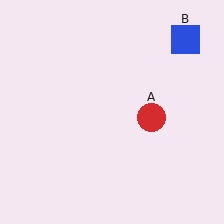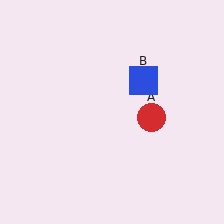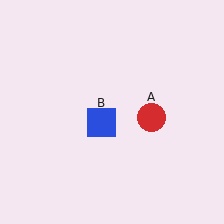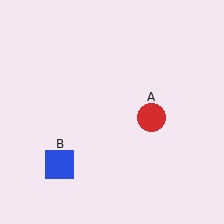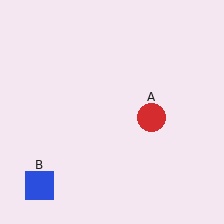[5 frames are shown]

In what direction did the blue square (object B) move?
The blue square (object B) moved down and to the left.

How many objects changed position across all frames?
1 object changed position: blue square (object B).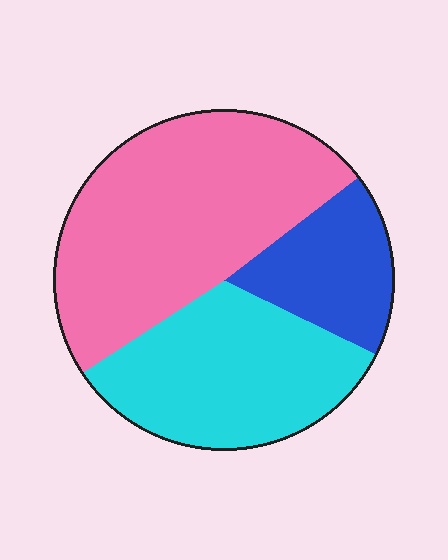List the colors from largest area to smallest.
From largest to smallest: pink, cyan, blue.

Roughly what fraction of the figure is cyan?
Cyan takes up about one third (1/3) of the figure.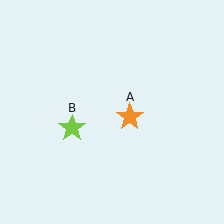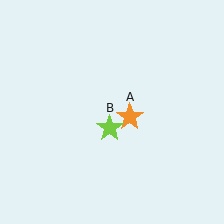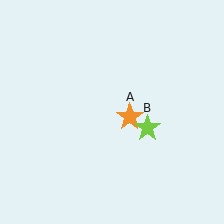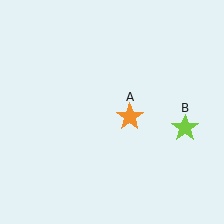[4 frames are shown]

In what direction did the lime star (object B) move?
The lime star (object B) moved right.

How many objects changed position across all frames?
1 object changed position: lime star (object B).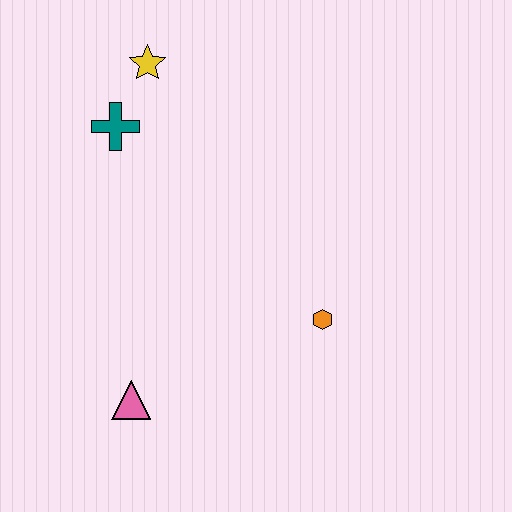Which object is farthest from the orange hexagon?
The yellow star is farthest from the orange hexagon.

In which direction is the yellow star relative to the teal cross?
The yellow star is above the teal cross.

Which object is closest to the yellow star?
The teal cross is closest to the yellow star.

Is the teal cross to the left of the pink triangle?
Yes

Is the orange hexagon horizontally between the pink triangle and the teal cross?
No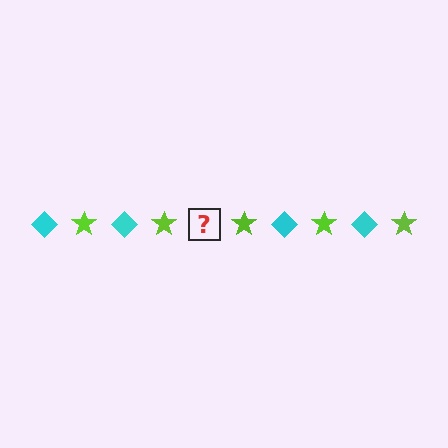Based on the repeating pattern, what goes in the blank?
The blank should be a cyan diamond.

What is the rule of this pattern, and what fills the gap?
The rule is that the pattern alternates between cyan diamond and lime star. The gap should be filled with a cyan diamond.